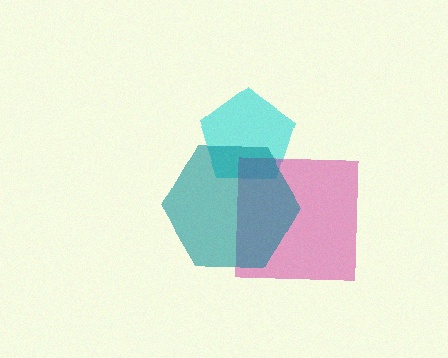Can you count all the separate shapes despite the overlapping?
Yes, there are 3 separate shapes.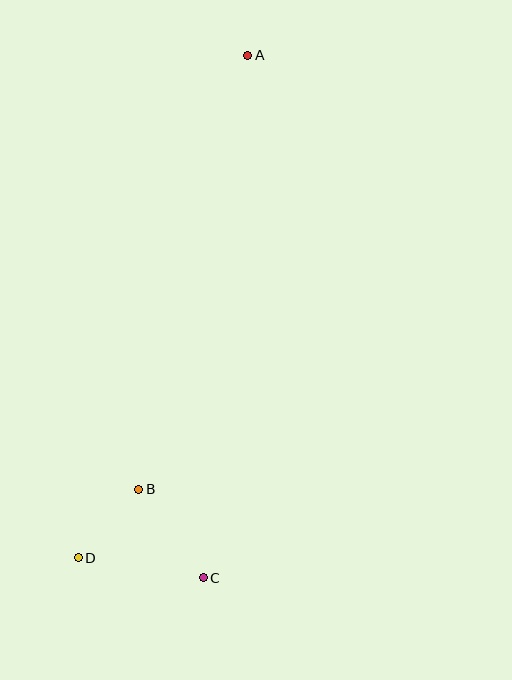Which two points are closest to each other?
Points B and D are closest to each other.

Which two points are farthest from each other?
Points A and D are farthest from each other.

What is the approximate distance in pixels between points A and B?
The distance between A and B is approximately 448 pixels.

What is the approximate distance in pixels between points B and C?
The distance between B and C is approximately 109 pixels.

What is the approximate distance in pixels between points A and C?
The distance between A and C is approximately 524 pixels.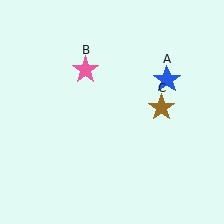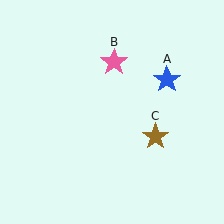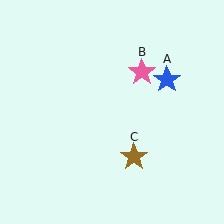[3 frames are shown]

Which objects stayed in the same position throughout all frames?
Blue star (object A) remained stationary.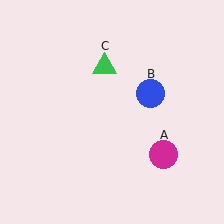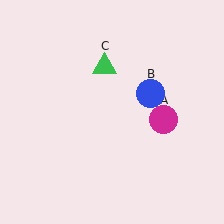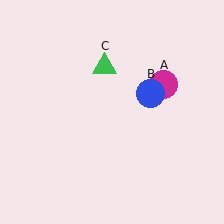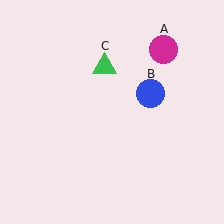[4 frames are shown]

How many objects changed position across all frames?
1 object changed position: magenta circle (object A).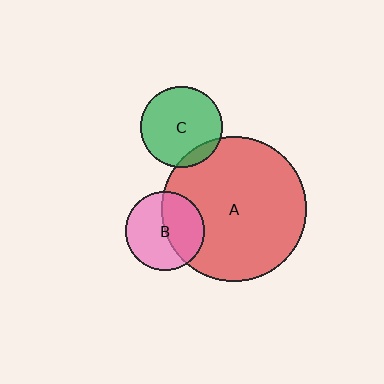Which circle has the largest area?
Circle A (red).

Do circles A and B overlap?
Yes.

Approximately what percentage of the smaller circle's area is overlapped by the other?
Approximately 45%.